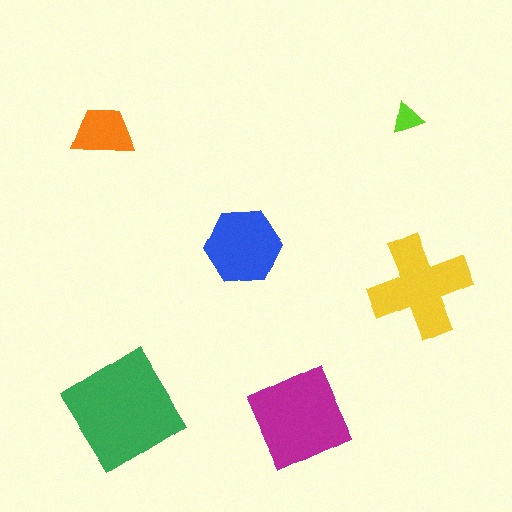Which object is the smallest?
The lime triangle.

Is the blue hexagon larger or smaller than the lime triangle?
Larger.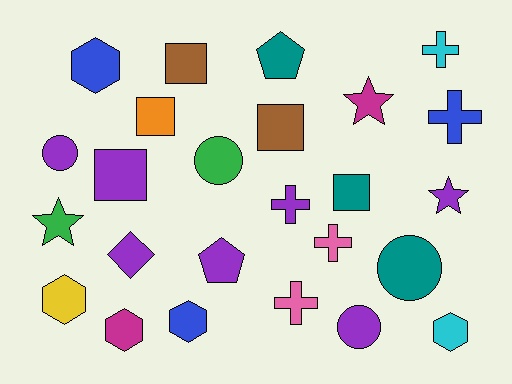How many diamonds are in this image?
There is 1 diamond.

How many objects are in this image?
There are 25 objects.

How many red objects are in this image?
There are no red objects.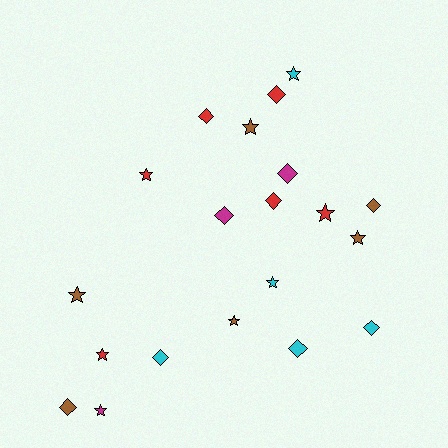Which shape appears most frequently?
Diamond, with 10 objects.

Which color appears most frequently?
Red, with 6 objects.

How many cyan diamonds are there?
There are 3 cyan diamonds.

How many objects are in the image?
There are 20 objects.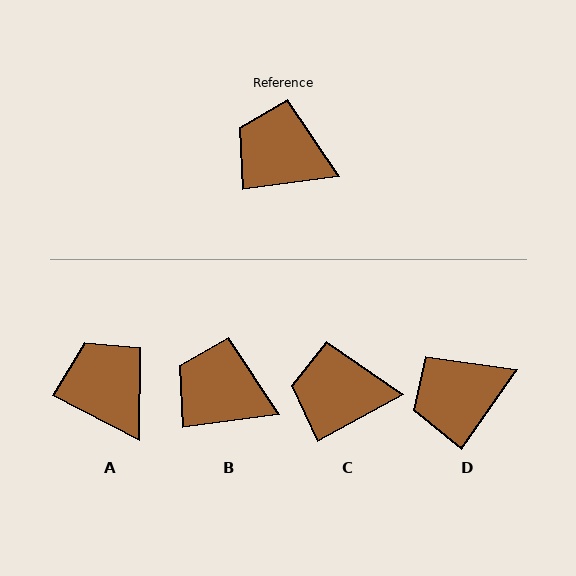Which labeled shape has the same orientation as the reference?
B.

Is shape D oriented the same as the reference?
No, it is off by about 48 degrees.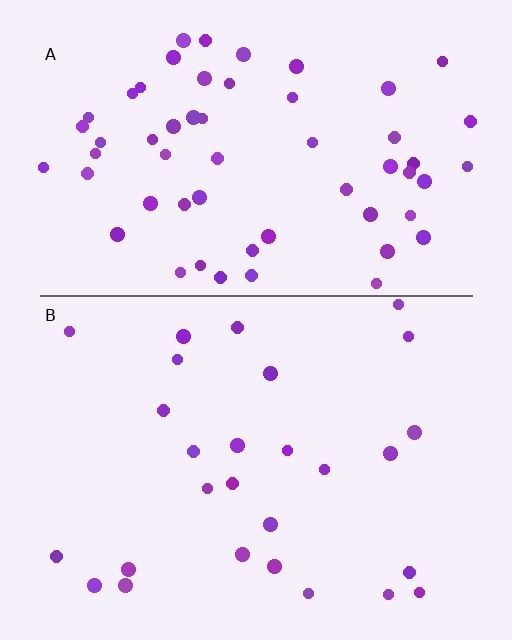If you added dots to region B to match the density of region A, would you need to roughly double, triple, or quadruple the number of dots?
Approximately double.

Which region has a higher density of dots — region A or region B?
A (the top).